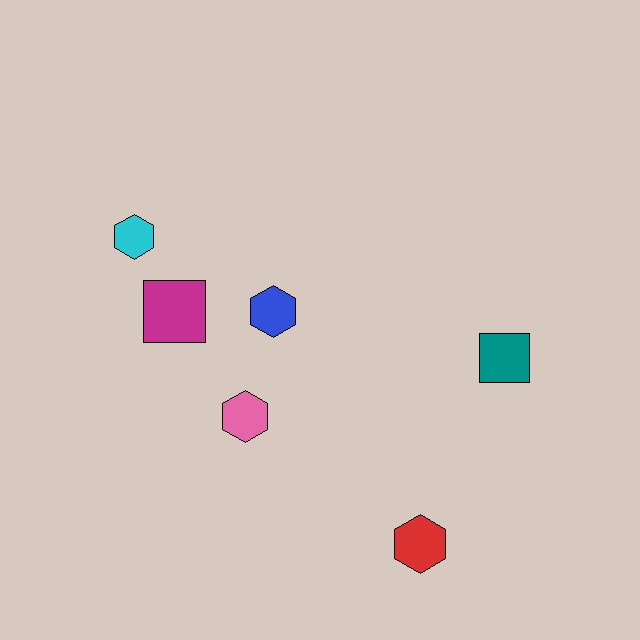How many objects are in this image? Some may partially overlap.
There are 6 objects.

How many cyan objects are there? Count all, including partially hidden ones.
There is 1 cyan object.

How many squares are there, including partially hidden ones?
There are 2 squares.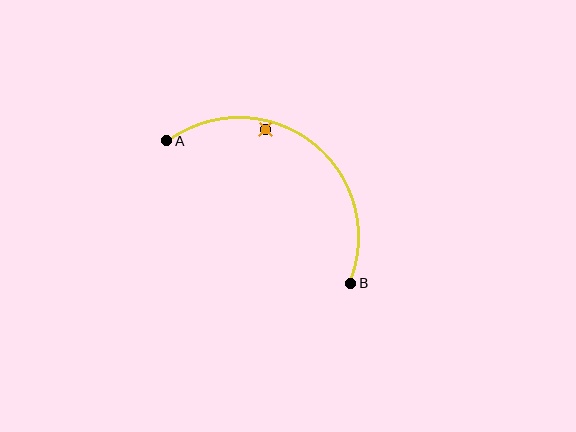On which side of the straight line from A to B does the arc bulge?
The arc bulges above and to the right of the straight line connecting A and B.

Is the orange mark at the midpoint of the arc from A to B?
No — the orange mark does not lie on the arc at all. It sits slightly inside the curve.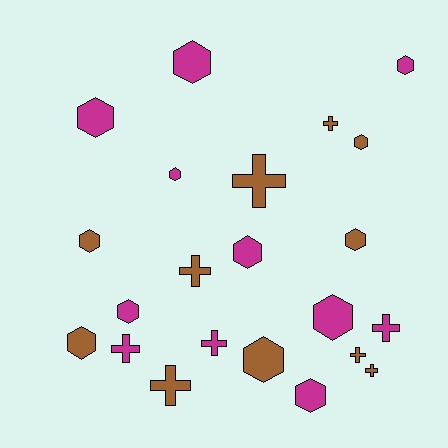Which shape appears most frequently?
Hexagon, with 13 objects.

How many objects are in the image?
There are 22 objects.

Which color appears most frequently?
Brown, with 11 objects.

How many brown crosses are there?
There are 6 brown crosses.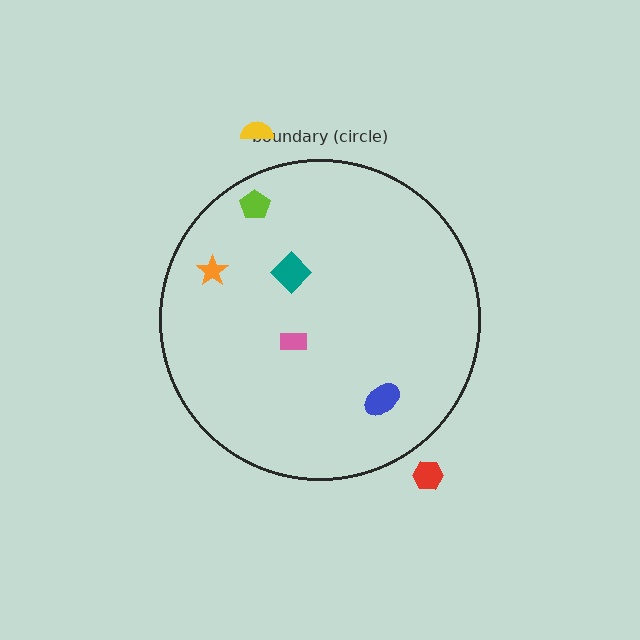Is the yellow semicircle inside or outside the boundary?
Outside.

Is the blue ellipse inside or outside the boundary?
Inside.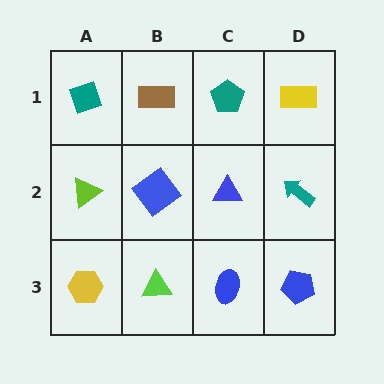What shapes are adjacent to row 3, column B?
A blue diamond (row 2, column B), a yellow hexagon (row 3, column A), a blue ellipse (row 3, column C).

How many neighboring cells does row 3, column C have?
3.